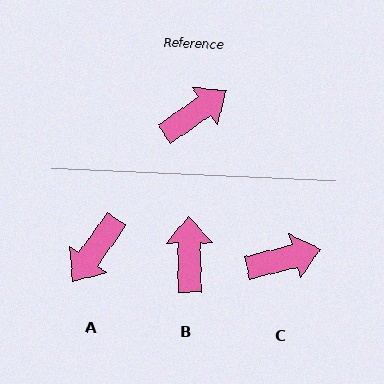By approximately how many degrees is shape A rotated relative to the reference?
Approximately 160 degrees clockwise.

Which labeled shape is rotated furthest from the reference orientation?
A, about 160 degrees away.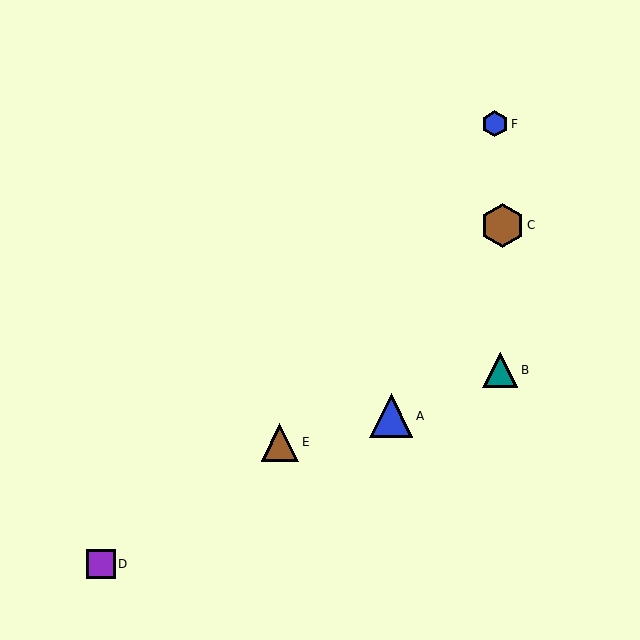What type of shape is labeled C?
Shape C is a brown hexagon.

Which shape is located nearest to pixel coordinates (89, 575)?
The purple square (labeled D) at (101, 564) is nearest to that location.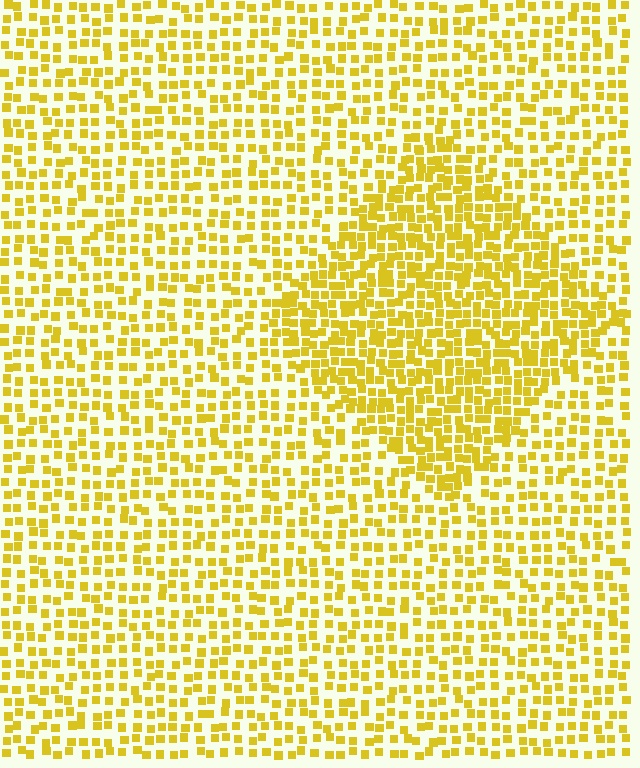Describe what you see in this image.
The image contains small yellow elements arranged at two different densities. A diamond-shaped region is visible where the elements are more densely packed than the surrounding area.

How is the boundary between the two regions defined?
The boundary is defined by a change in element density (approximately 1.8x ratio). All elements are the same color, size, and shape.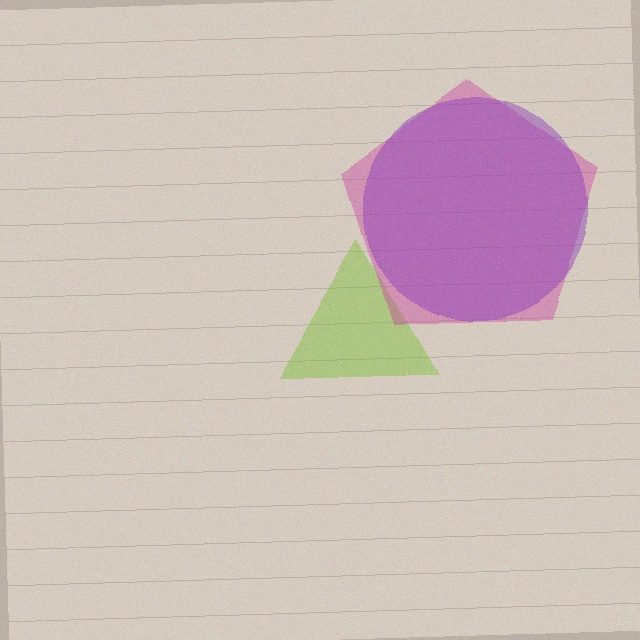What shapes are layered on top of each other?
The layered shapes are: a lime triangle, a magenta pentagon, a purple circle.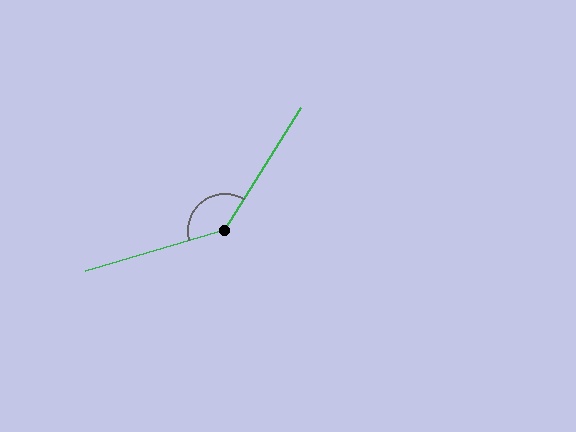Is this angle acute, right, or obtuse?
It is obtuse.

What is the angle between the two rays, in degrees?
Approximately 138 degrees.